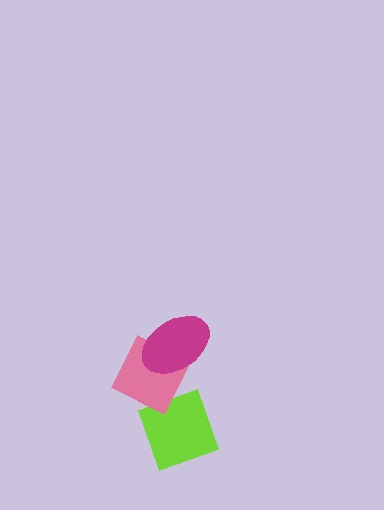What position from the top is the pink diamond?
The pink diamond is 2nd from the top.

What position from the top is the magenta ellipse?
The magenta ellipse is 1st from the top.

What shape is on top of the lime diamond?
The pink diamond is on top of the lime diamond.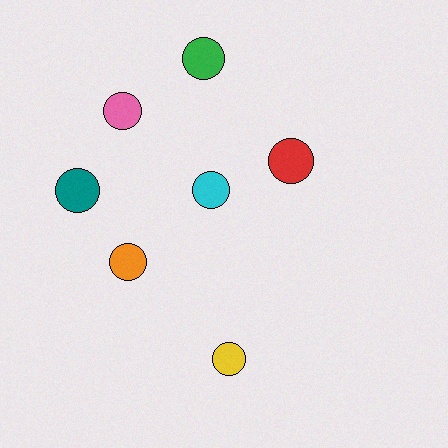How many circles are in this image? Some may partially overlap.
There are 7 circles.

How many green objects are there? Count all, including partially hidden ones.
There is 1 green object.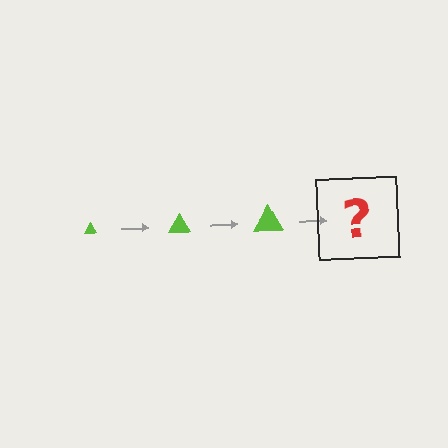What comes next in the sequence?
The next element should be a lime triangle, larger than the previous one.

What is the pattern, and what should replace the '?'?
The pattern is that the triangle gets progressively larger each step. The '?' should be a lime triangle, larger than the previous one.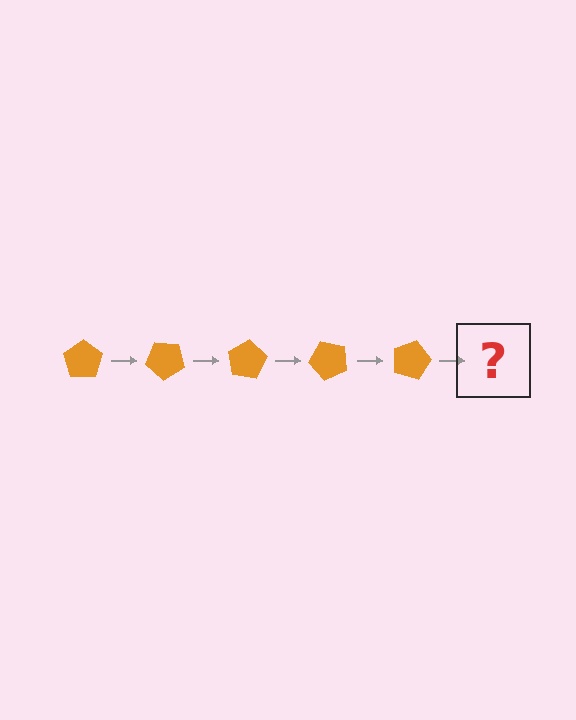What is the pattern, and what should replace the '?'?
The pattern is that the pentagon rotates 40 degrees each step. The '?' should be an orange pentagon rotated 200 degrees.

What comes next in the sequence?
The next element should be an orange pentagon rotated 200 degrees.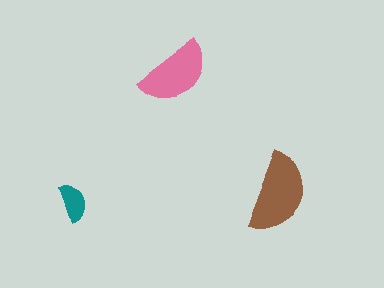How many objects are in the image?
There are 3 objects in the image.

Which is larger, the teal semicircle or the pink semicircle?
The pink one.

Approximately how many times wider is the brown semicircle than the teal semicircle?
About 2 times wider.